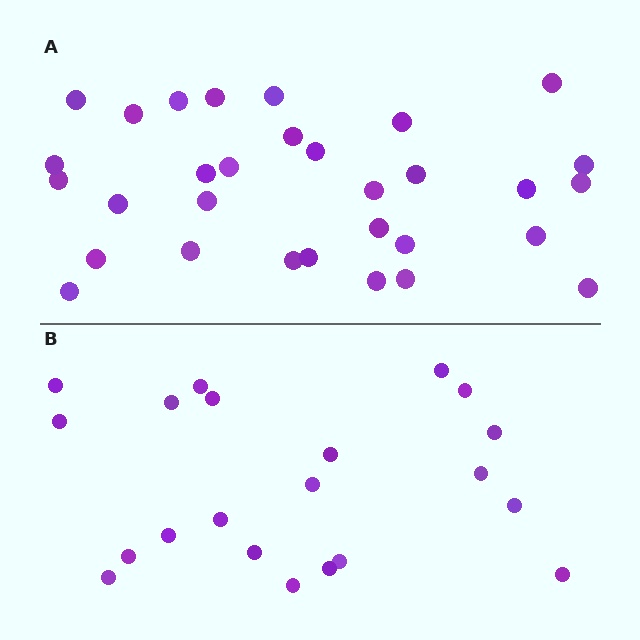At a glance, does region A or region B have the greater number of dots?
Region A (the top region) has more dots.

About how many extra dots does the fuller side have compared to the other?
Region A has roughly 10 or so more dots than region B.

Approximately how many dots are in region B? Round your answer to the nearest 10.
About 20 dots. (The exact count is 21, which rounds to 20.)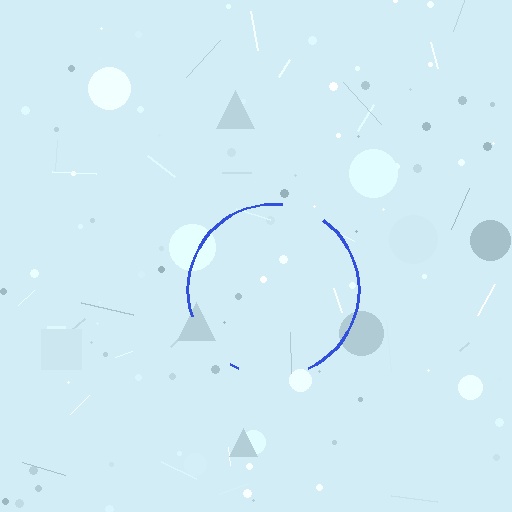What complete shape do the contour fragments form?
The contour fragments form a circle.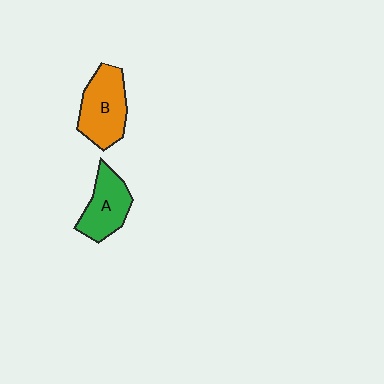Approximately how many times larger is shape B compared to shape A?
Approximately 1.2 times.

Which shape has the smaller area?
Shape A (green).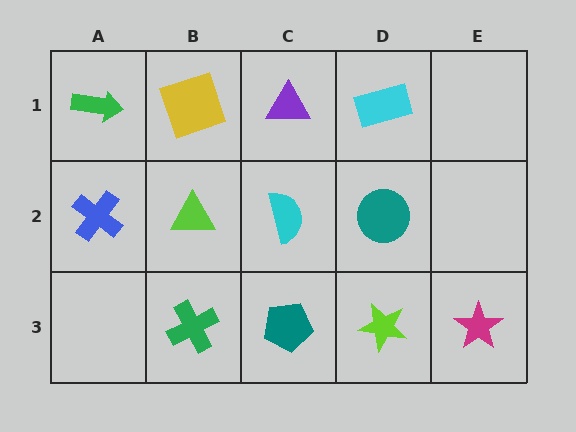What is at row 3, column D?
A lime star.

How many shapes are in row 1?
4 shapes.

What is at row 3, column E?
A magenta star.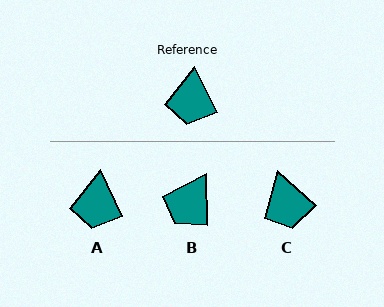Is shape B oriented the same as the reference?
No, it is off by about 25 degrees.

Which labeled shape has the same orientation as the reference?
A.